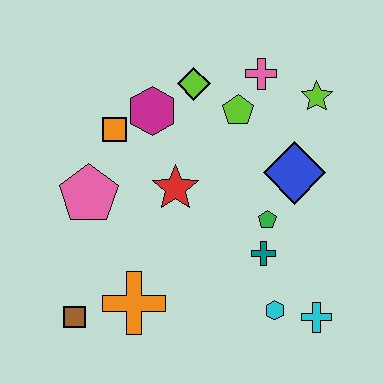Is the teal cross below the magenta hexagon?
Yes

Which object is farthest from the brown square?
The lime star is farthest from the brown square.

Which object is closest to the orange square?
The magenta hexagon is closest to the orange square.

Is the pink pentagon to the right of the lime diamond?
No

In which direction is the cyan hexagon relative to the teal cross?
The cyan hexagon is below the teal cross.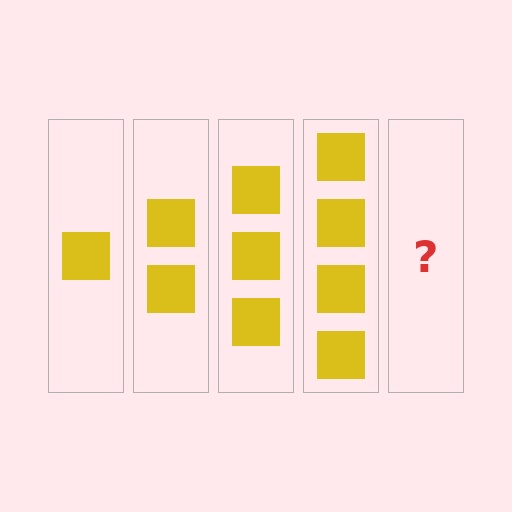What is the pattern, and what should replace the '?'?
The pattern is that each step adds one more square. The '?' should be 5 squares.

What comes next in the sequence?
The next element should be 5 squares.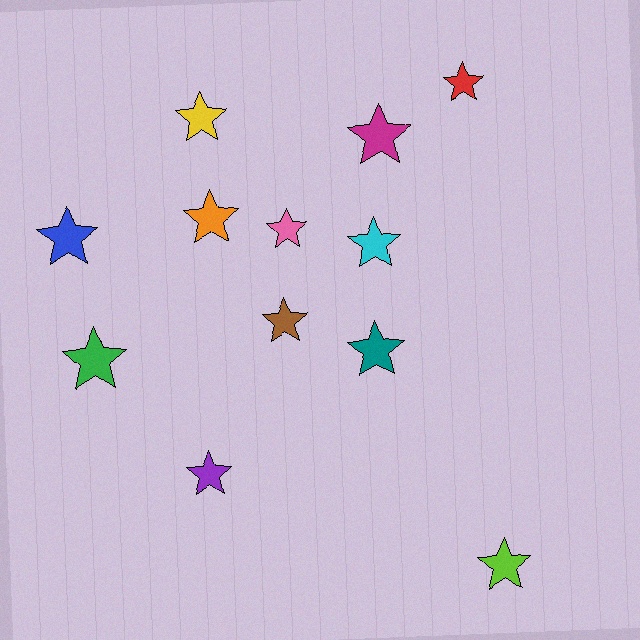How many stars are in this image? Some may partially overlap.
There are 12 stars.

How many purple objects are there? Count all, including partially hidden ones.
There is 1 purple object.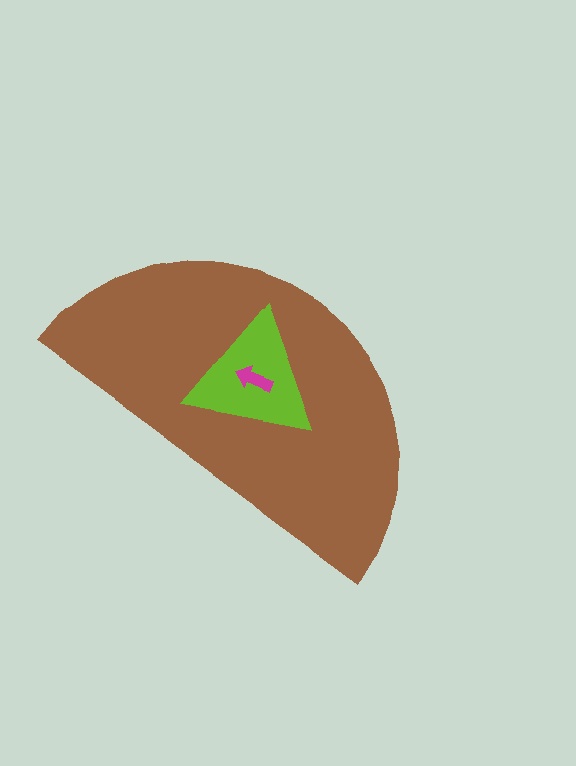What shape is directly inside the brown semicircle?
The lime triangle.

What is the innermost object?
The magenta arrow.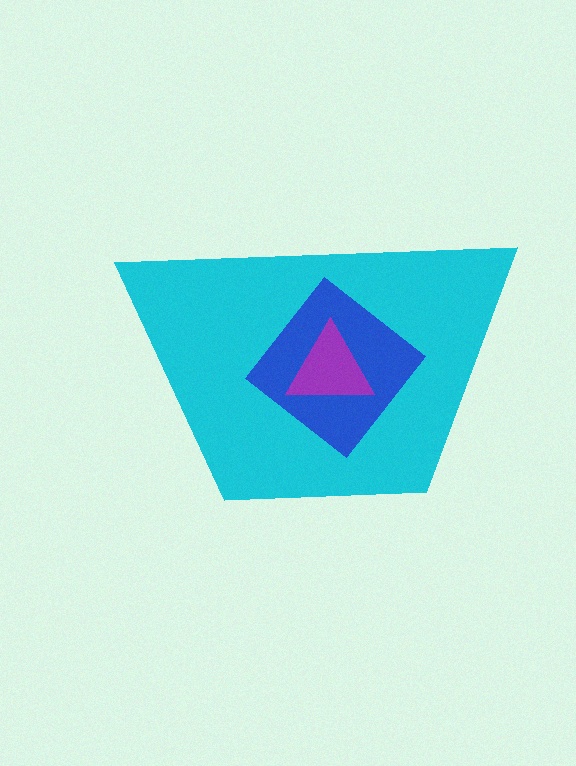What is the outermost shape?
The cyan trapezoid.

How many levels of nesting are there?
3.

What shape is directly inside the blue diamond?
The purple triangle.